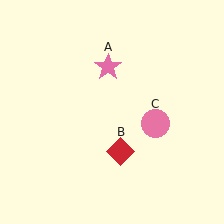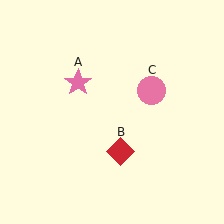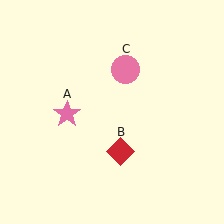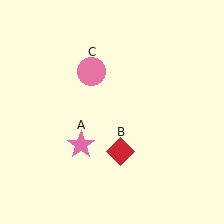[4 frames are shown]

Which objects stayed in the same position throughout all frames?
Red diamond (object B) remained stationary.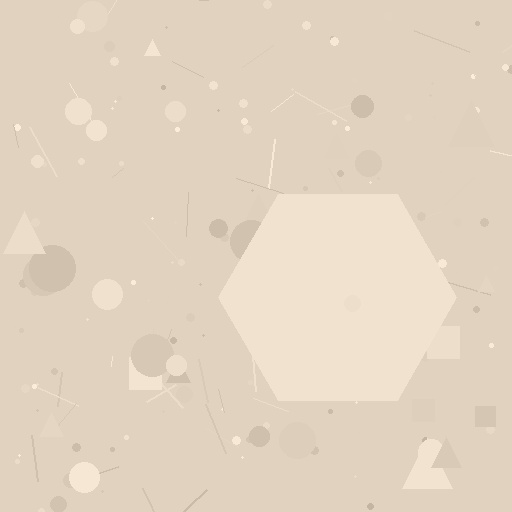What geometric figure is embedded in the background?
A hexagon is embedded in the background.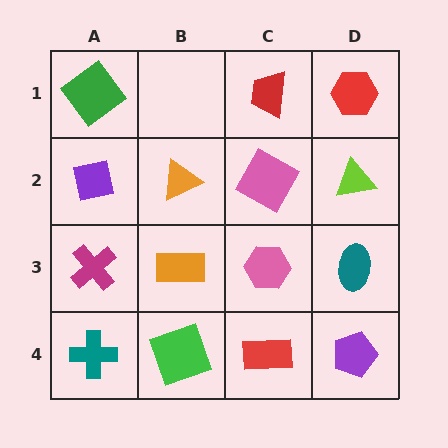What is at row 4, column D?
A purple pentagon.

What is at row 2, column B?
An orange triangle.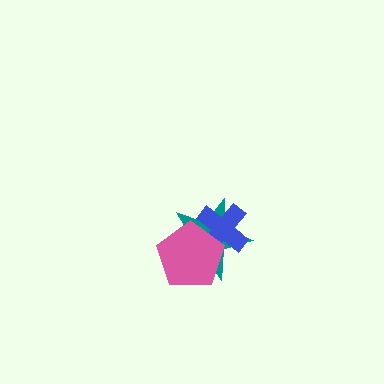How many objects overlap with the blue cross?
2 objects overlap with the blue cross.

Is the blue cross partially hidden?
Yes, it is partially covered by another shape.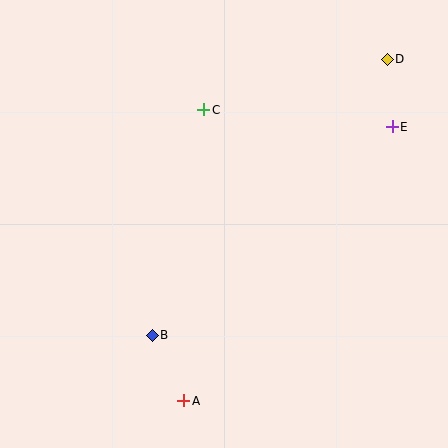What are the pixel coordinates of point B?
Point B is at (152, 335).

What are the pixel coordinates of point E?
Point E is at (392, 127).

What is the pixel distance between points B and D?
The distance between B and D is 363 pixels.